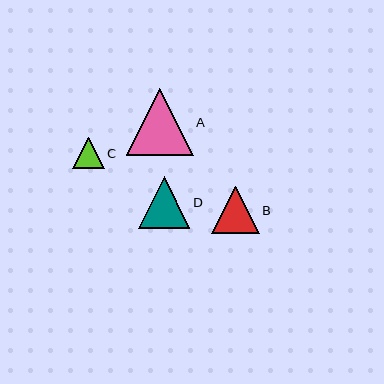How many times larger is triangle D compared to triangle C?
Triangle D is approximately 1.7 times the size of triangle C.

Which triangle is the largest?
Triangle A is the largest with a size of approximately 67 pixels.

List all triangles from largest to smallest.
From largest to smallest: A, D, B, C.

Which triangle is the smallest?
Triangle C is the smallest with a size of approximately 31 pixels.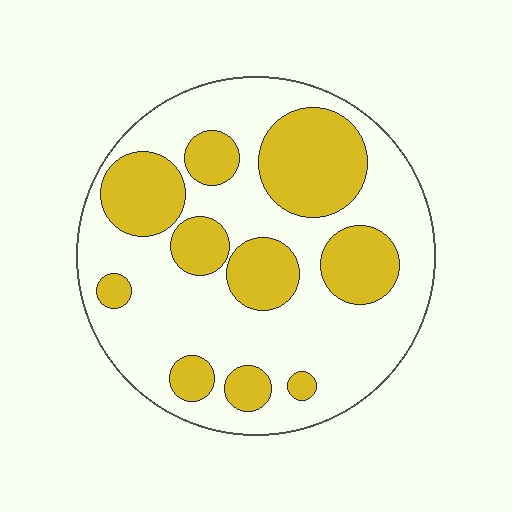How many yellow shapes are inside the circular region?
10.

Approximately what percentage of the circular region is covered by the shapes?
Approximately 35%.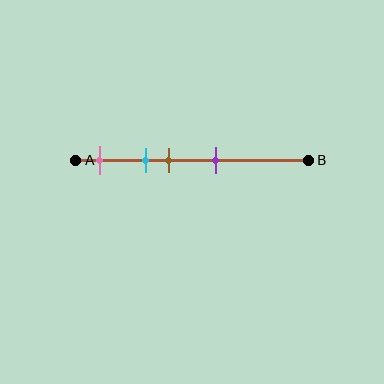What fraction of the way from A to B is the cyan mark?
The cyan mark is approximately 30% (0.3) of the way from A to B.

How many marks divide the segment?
There are 4 marks dividing the segment.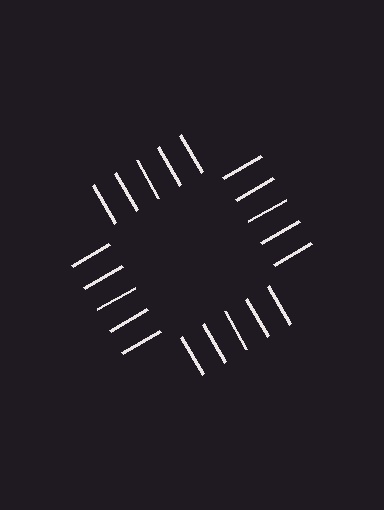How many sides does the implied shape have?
4 sides — the line-ends trace a square.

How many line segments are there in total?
20 — 5 along each of the 4 edges.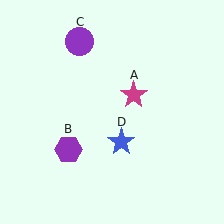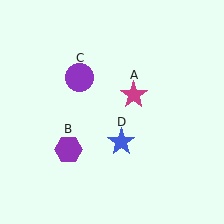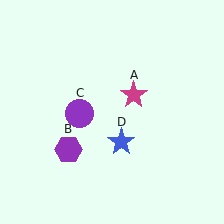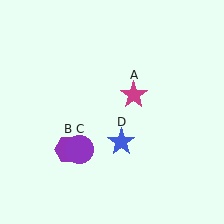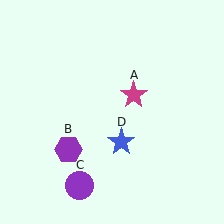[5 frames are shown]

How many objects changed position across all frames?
1 object changed position: purple circle (object C).